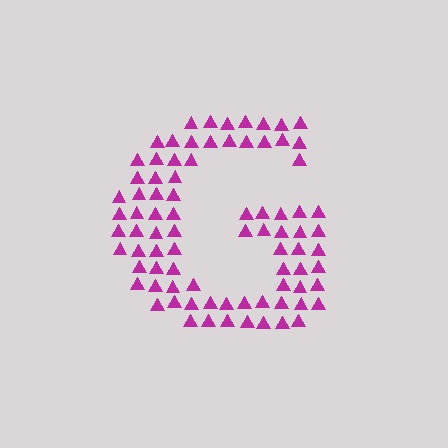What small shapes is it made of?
It is made of small triangles.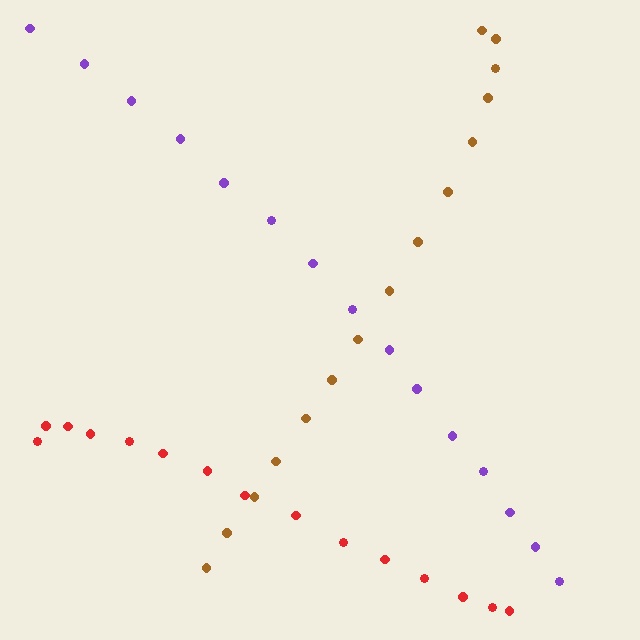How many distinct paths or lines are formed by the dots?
There are 3 distinct paths.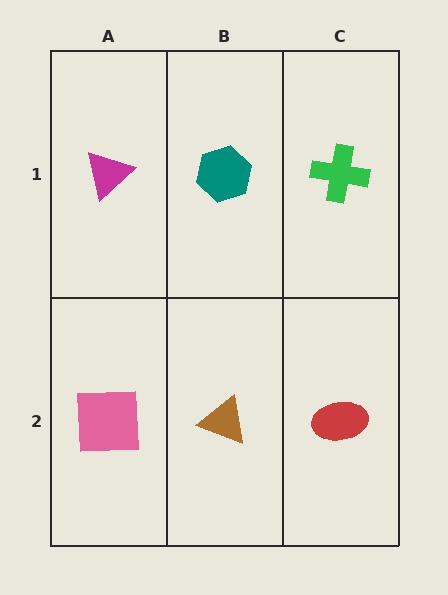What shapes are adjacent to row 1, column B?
A brown triangle (row 2, column B), a magenta triangle (row 1, column A), a green cross (row 1, column C).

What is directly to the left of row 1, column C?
A teal hexagon.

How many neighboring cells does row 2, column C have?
2.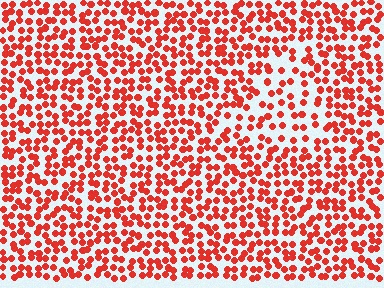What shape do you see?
I see a triangle.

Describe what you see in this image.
The image contains small red elements arranged at two different densities. A triangle-shaped region is visible where the elements are less densely packed than the surrounding area.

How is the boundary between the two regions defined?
The boundary is defined by a change in element density (approximately 1.7x ratio). All elements are the same color, size, and shape.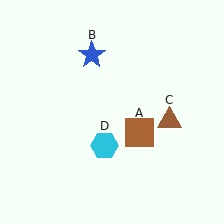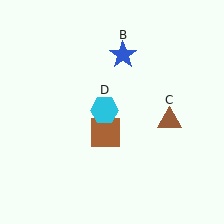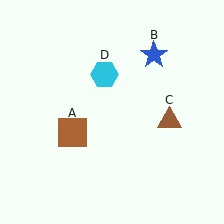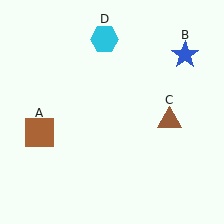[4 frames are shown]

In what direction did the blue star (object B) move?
The blue star (object B) moved right.